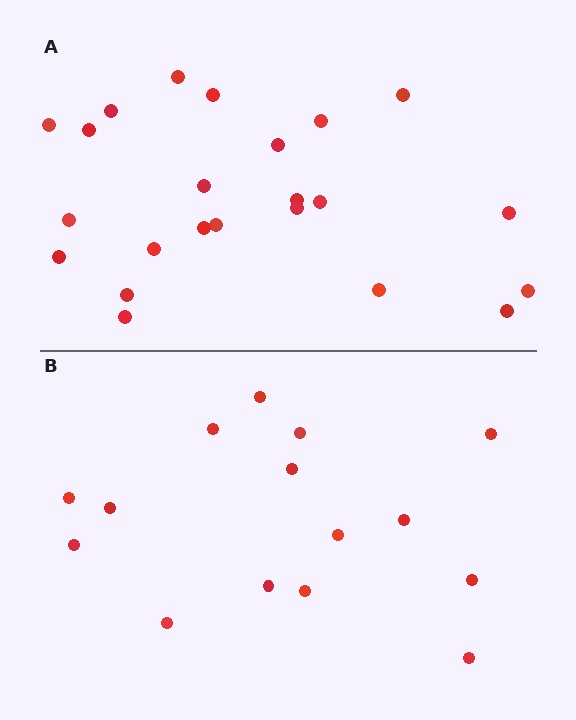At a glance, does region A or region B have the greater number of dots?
Region A (the top region) has more dots.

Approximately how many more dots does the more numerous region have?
Region A has roughly 8 or so more dots than region B.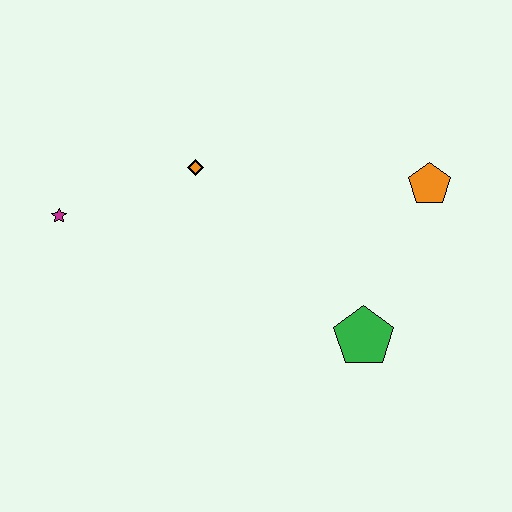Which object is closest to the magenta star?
The orange diamond is closest to the magenta star.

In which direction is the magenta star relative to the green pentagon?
The magenta star is to the left of the green pentagon.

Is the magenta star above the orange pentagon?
No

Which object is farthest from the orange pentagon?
The magenta star is farthest from the orange pentagon.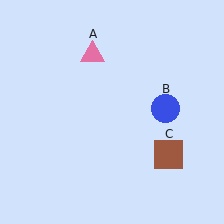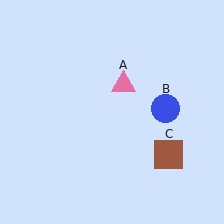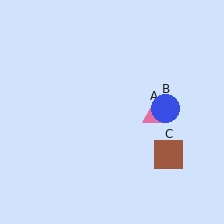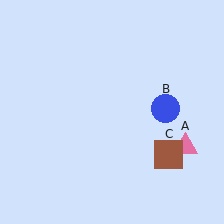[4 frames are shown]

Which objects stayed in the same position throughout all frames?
Blue circle (object B) and brown square (object C) remained stationary.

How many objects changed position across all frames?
1 object changed position: pink triangle (object A).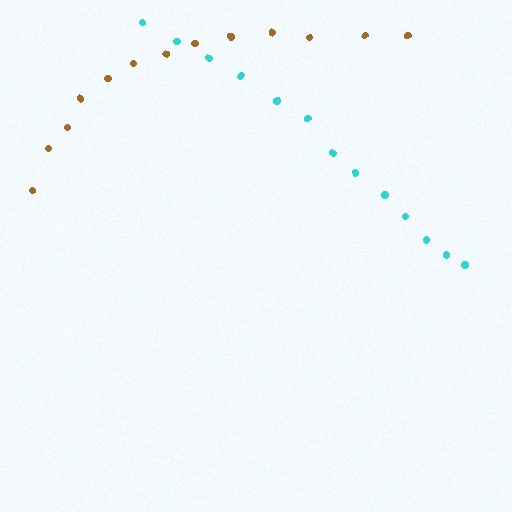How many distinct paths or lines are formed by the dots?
There are 2 distinct paths.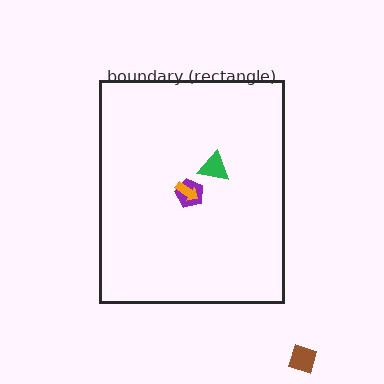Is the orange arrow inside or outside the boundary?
Inside.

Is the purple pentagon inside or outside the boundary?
Inside.